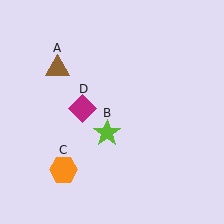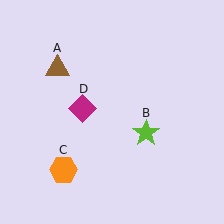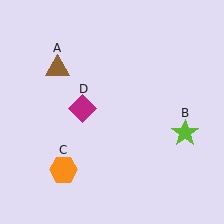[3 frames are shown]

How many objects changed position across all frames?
1 object changed position: lime star (object B).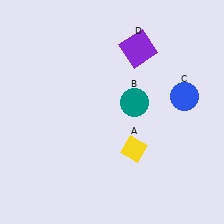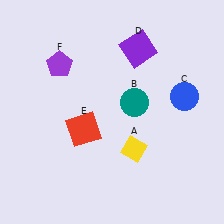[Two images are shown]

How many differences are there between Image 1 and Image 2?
There are 2 differences between the two images.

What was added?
A red square (E), a purple pentagon (F) were added in Image 2.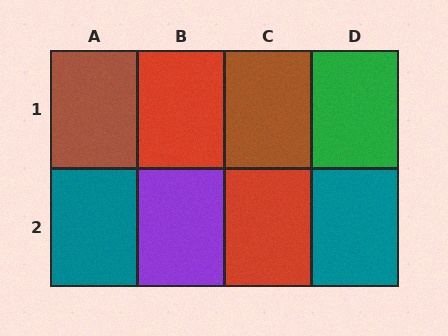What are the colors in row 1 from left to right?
Brown, red, brown, green.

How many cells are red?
2 cells are red.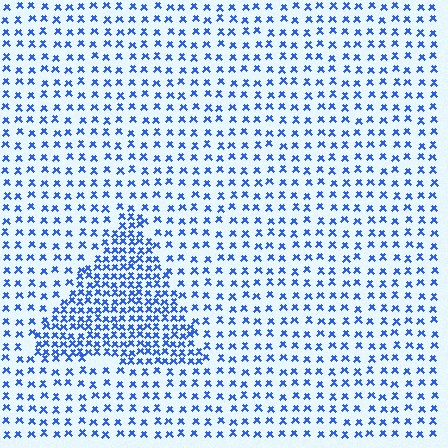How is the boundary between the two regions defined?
The boundary is defined by a change in element density (approximately 2.2x ratio). All elements are the same color, size, and shape.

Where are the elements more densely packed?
The elements are more densely packed inside the triangle boundary.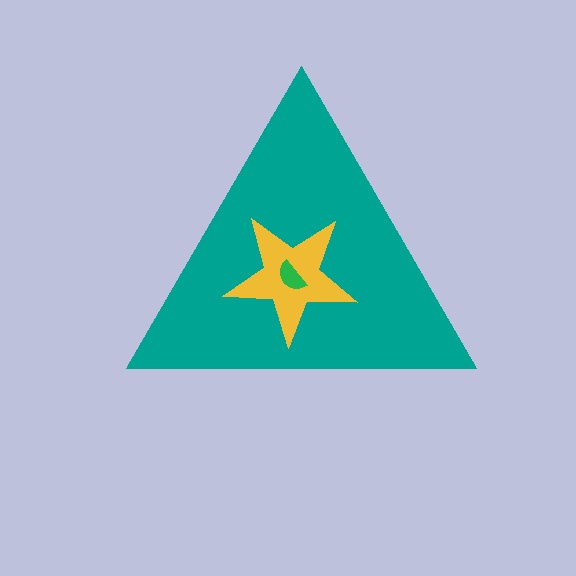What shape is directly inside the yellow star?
The green semicircle.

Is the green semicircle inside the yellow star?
Yes.